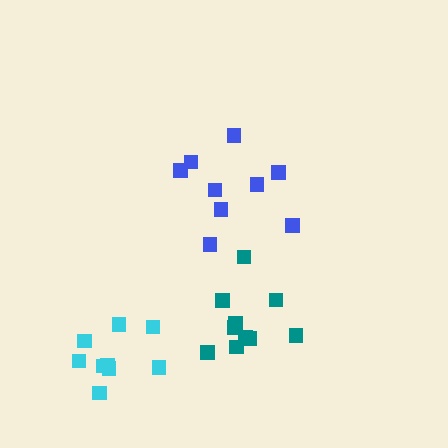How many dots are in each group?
Group 1: 9 dots, Group 2: 10 dots, Group 3: 9 dots (28 total).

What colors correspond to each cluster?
The clusters are colored: blue, teal, cyan.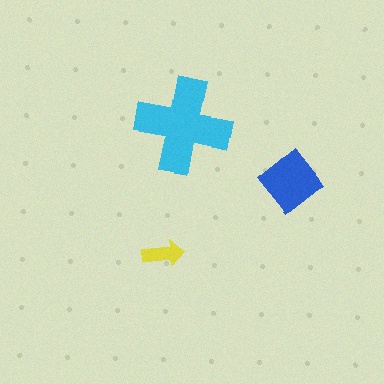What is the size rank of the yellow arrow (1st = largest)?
3rd.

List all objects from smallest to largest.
The yellow arrow, the blue diamond, the cyan cross.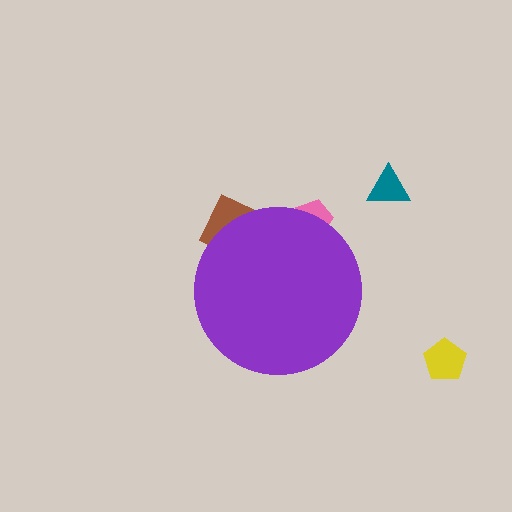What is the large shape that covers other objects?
A purple circle.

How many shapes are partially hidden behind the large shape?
2 shapes are partially hidden.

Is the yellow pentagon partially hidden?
No, the yellow pentagon is fully visible.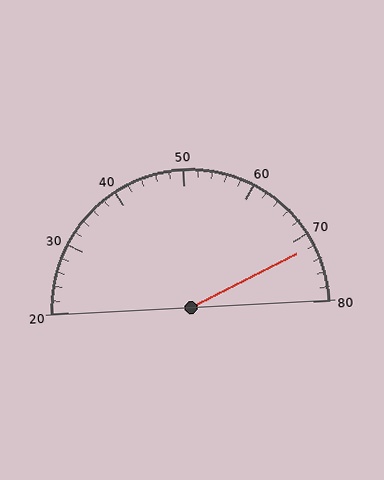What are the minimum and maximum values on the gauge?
The gauge ranges from 20 to 80.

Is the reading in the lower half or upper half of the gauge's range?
The reading is in the upper half of the range (20 to 80).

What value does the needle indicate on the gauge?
The needle indicates approximately 72.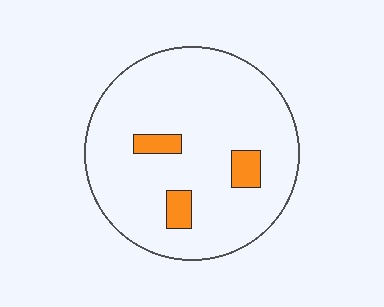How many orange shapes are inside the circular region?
3.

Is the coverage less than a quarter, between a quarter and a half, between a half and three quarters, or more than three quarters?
Less than a quarter.